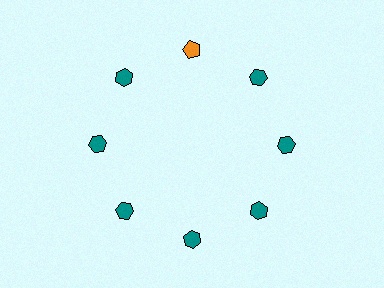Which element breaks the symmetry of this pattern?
The orange pentagon at roughly the 12 o'clock position breaks the symmetry. All other shapes are teal hexagons.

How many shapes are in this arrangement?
There are 8 shapes arranged in a ring pattern.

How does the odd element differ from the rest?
It differs in both color (orange instead of teal) and shape (pentagon instead of hexagon).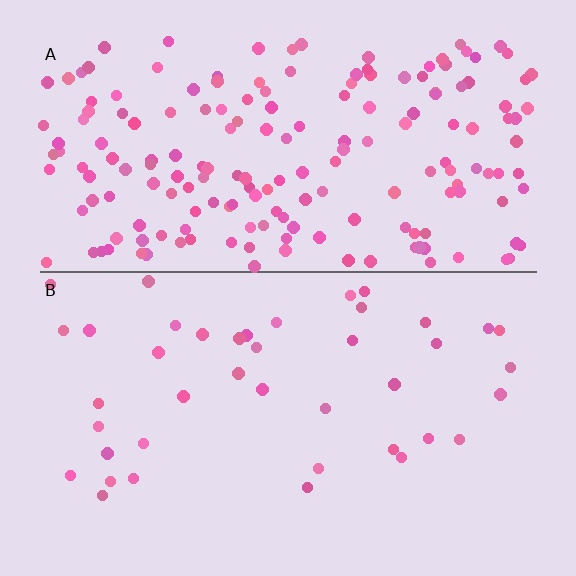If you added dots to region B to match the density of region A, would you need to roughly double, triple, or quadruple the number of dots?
Approximately quadruple.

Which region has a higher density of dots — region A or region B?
A (the top).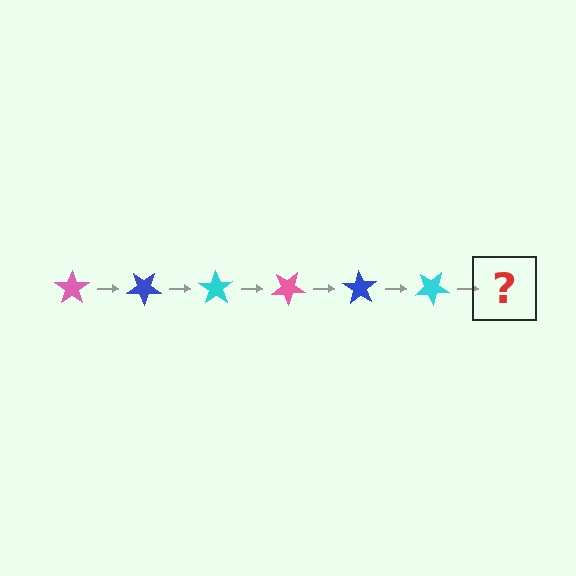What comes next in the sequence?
The next element should be a pink star, rotated 210 degrees from the start.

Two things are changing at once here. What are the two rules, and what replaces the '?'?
The two rules are that it rotates 35 degrees each step and the color cycles through pink, blue, and cyan. The '?' should be a pink star, rotated 210 degrees from the start.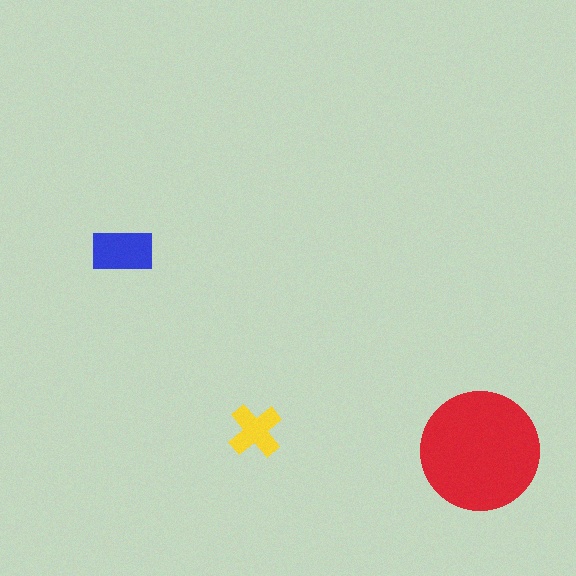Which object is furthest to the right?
The red circle is rightmost.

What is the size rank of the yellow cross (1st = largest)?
3rd.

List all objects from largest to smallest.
The red circle, the blue rectangle, the yellow cross.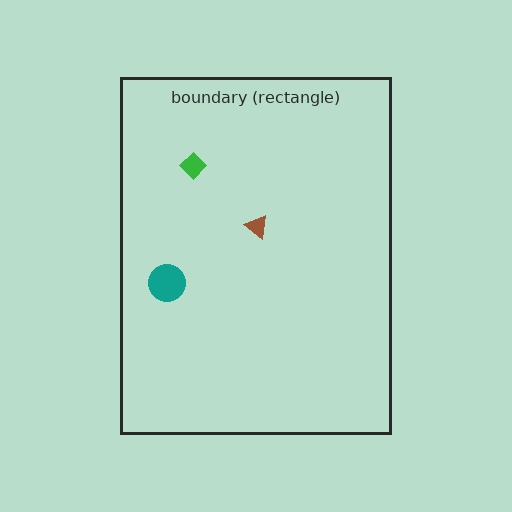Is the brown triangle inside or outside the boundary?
Inside.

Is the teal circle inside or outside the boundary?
Inside.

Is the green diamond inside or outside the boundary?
Inside.